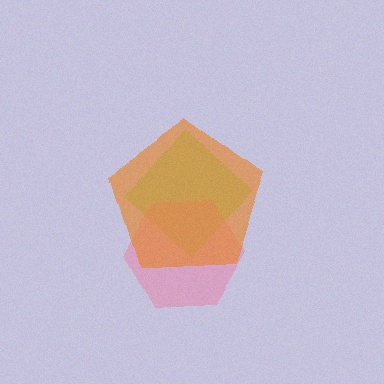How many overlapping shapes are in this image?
There are 3 overlapping shapes in the image.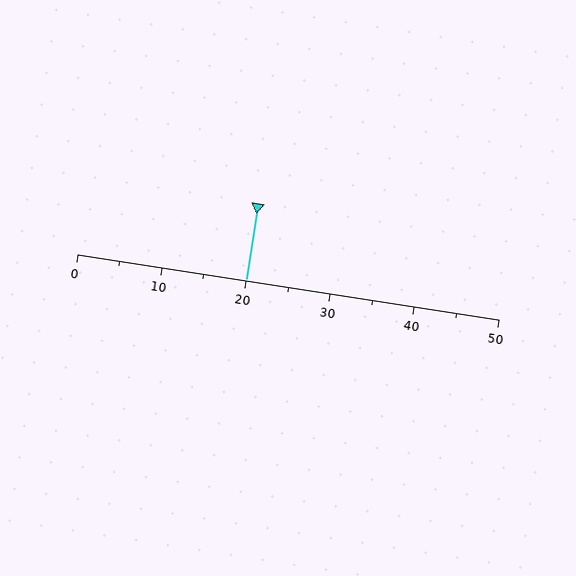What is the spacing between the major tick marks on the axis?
The major ticks are spaced 10 apart.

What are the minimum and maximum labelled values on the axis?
The axis runs from 0 to 50.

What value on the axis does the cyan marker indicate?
The marker indicates approximately 20.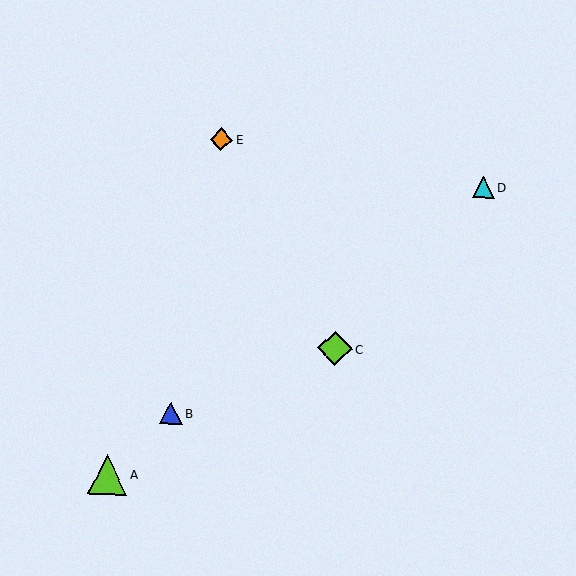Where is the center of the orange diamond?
The center of the orange diamond is at (221, 139).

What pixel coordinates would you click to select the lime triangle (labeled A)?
Click at (107, 475) to select the lime triangle A.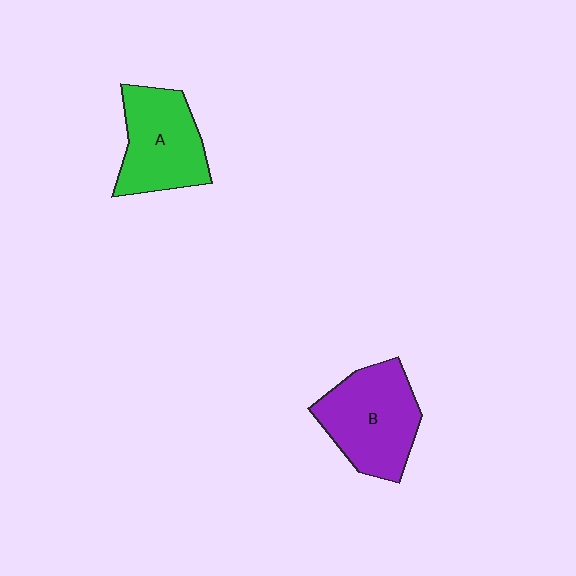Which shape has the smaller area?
Shape A (green).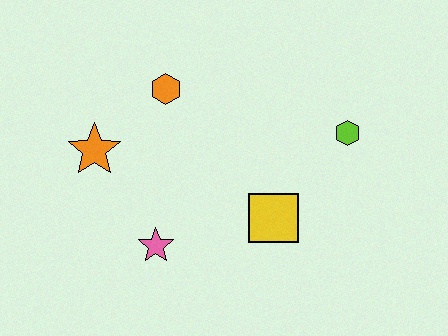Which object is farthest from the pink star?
The lime hexagon is farthest from the pink star.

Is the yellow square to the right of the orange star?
Yes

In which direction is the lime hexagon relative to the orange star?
The lime hexagon is to the right of the orange star.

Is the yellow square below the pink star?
No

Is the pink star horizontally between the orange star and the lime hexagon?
Yes